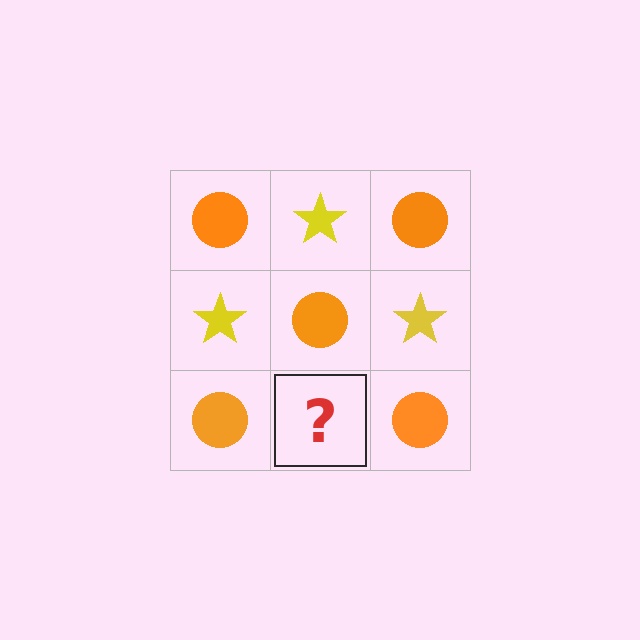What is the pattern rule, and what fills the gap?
The rule is that it alternates orange circle and yellow star in a checkerboard pattern. The gap should be filled with a yellow star.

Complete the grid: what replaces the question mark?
The question mark should be replaced with a yellow star.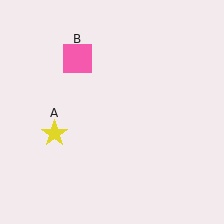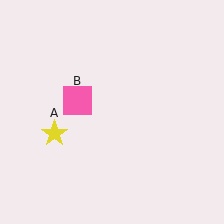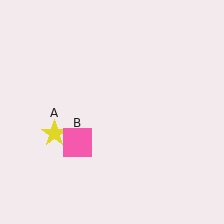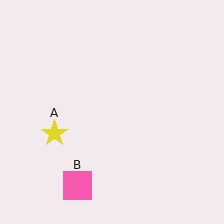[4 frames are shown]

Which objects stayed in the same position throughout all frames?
Yellow star (object A) remained stationary.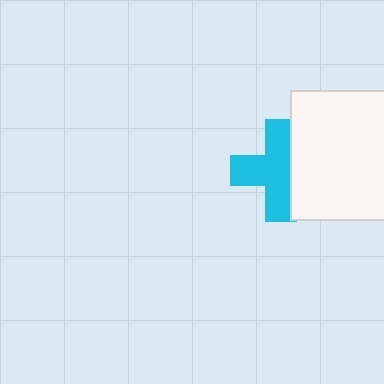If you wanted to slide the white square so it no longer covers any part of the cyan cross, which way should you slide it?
Slide it right — that is the most direct way to separate the two shapes.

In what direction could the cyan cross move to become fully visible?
The cyan cross could move left. That would shift it out from behind the white square entirely.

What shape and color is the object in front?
The object in front is a white square.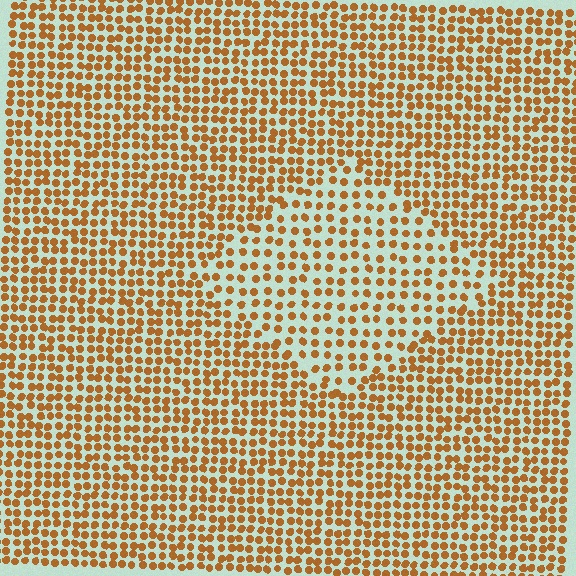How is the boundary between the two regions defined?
The boundary is defined by a change in element density (approximately 1.6x ratio). All elements are the same color, size, and shape.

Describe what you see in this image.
The image contains small brown elements arranged at two different densities. A diamond-shaped region is visible where the elements are less densely packed than the surrounding area.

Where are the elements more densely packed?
The elements are more densely packed outside the diamond boundary.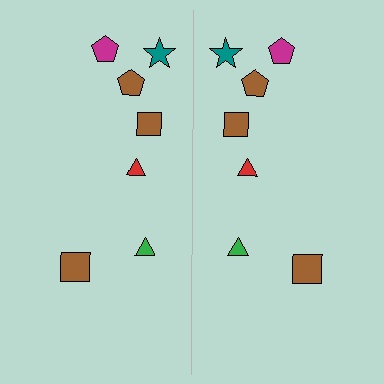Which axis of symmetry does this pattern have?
The pattern has a vertical axis of symmetry running through the center of the image.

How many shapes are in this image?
There are 14 shapes in this image.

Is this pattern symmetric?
Yes, this pattern has bilateral (reflection) symmetry.